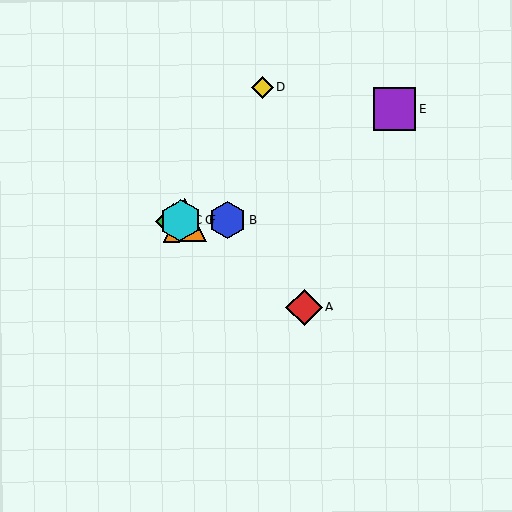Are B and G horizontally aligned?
Yes, both are at y≈220.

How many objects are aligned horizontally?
4 objects (B, C, F, G) are aligned horizontally.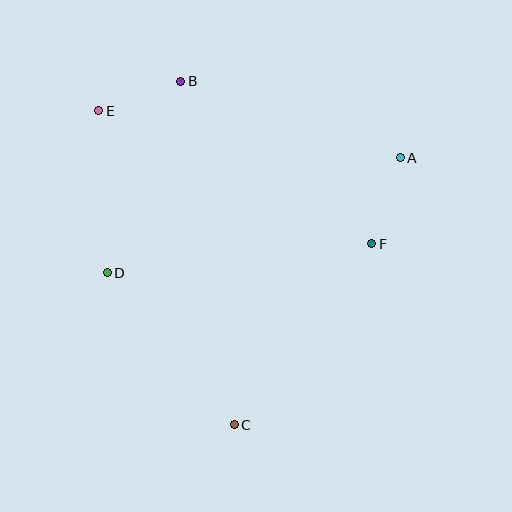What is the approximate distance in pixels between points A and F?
The distance between A and F is approximately 90 pixels.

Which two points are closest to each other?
Points B and E are closest to each other.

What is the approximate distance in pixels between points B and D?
The distance between B and D is approximately 205 pixels.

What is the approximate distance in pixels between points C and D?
The distance between C and D is approximately 198 pixels.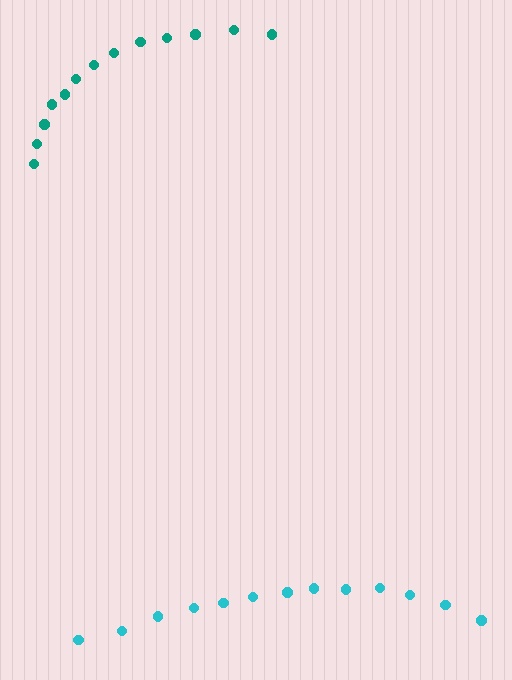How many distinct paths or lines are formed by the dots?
There are 2 distinct paths.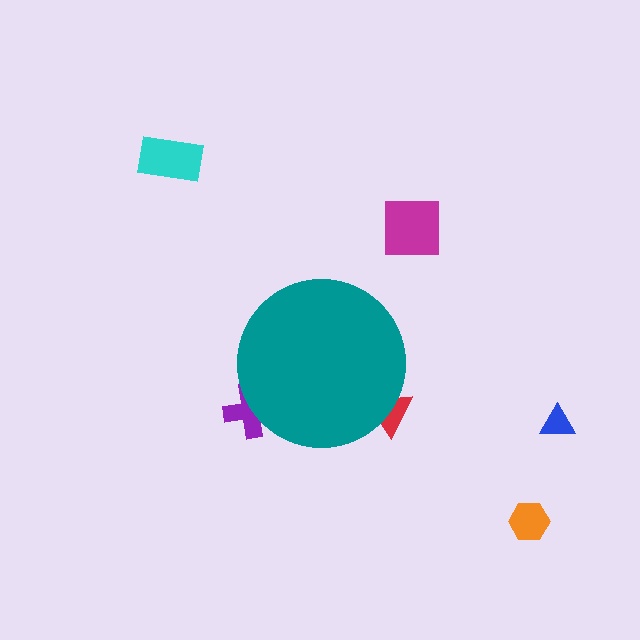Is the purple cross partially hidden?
Yes, the purple cross is partially hidden behind the teal circle.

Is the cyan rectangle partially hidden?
No, the cyan rectangle is fully visible.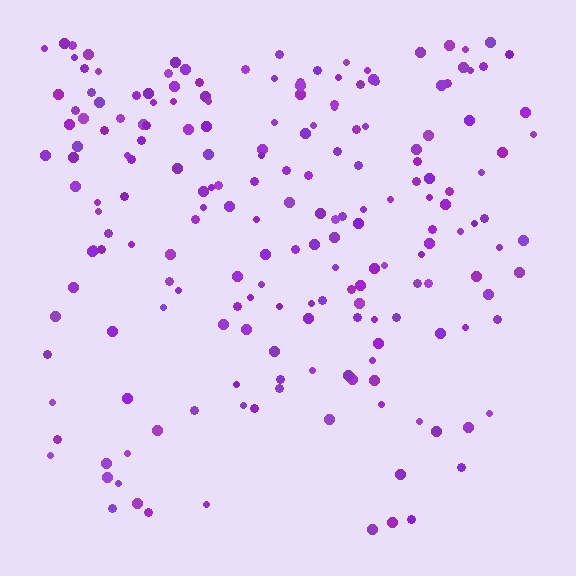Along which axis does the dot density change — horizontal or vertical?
Vertical.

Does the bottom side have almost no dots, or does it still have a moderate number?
Still a moderate number, just noticeably fewer than the top.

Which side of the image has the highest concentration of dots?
The top.